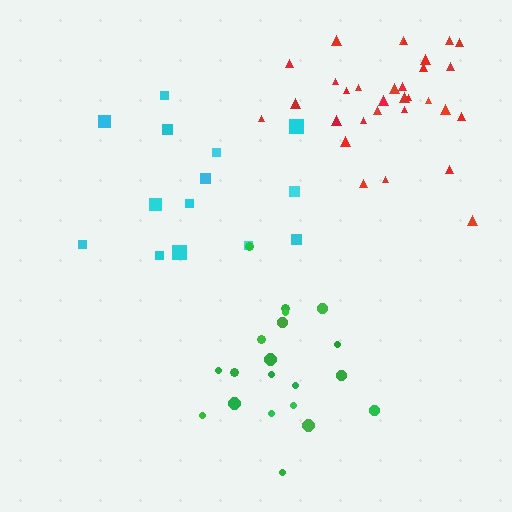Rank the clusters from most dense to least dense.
red, green, cyan.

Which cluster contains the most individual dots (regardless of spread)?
Red (32).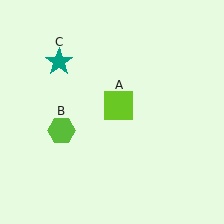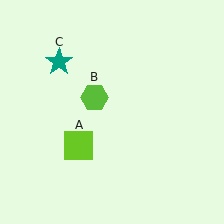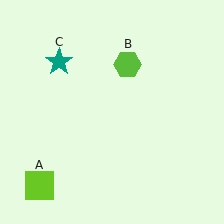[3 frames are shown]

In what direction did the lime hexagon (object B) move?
The lime hexagon (object B) moved up and to the right.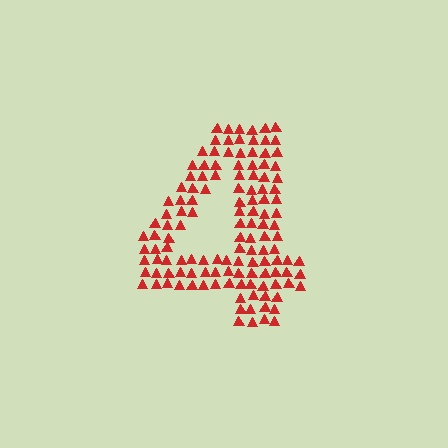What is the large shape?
The large shape is the digit 4.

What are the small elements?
The small elements are triangles.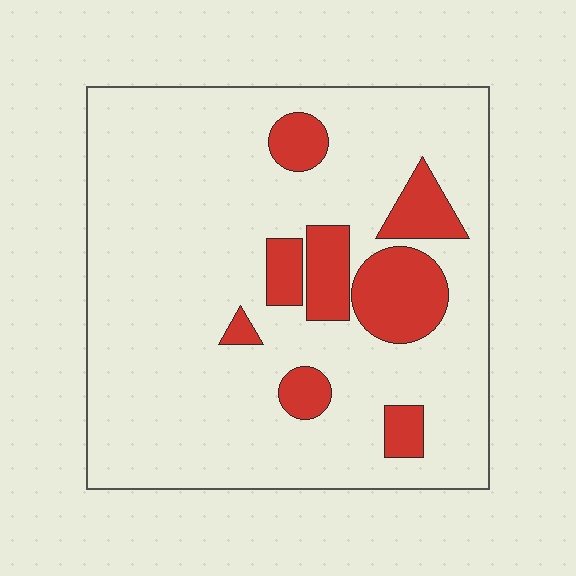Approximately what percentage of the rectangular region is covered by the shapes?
Approximately 15%.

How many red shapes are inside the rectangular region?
8.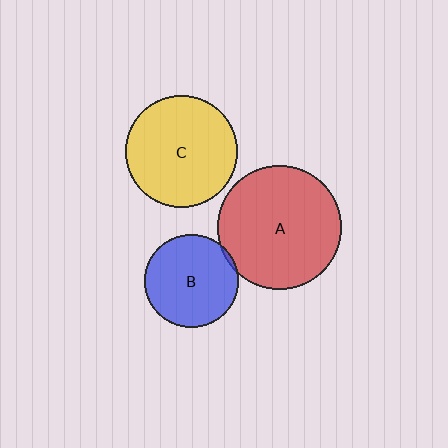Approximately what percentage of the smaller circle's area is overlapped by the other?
Approximately 5%.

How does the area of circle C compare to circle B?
Approximately 1.4 times.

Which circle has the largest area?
Circle A (red).